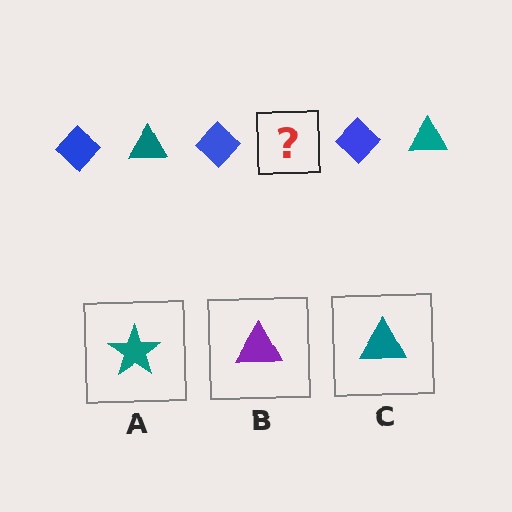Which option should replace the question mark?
Option C.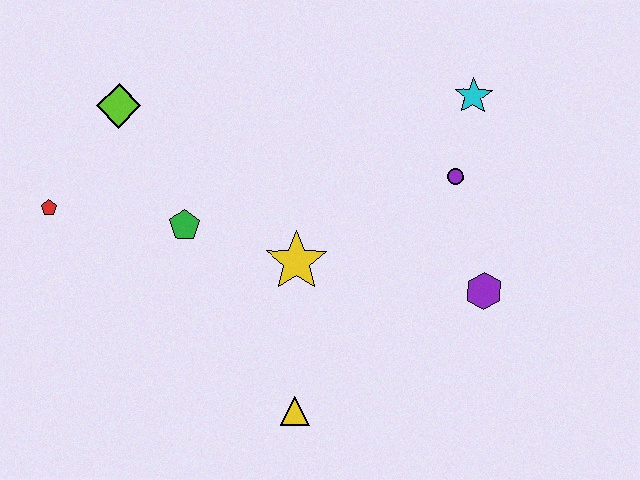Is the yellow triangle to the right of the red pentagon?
Yes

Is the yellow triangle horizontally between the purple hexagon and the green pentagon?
Yes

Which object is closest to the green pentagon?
The yellow star is closest to the green pentagon.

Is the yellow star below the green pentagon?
Yes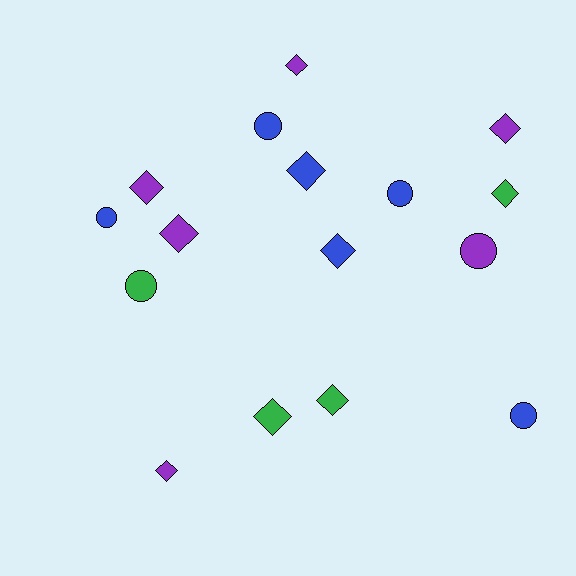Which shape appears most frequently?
Diamond, with 10 objects.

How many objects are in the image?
There are 16 objects.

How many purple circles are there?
There is 1 purple circle.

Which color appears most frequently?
Blue, with 6 objects.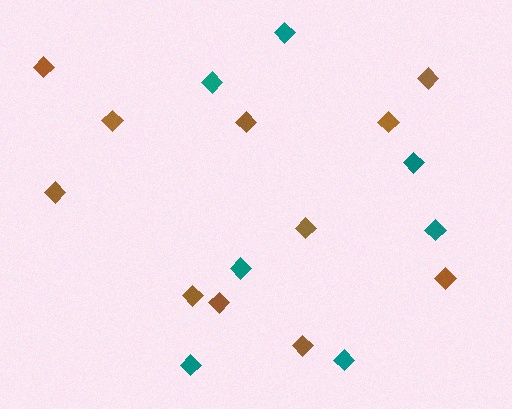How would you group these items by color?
There are 2 groups: one group of teal diamonds (7) and one group of brown diamonds (11).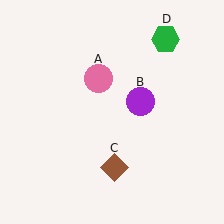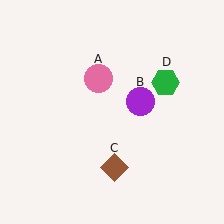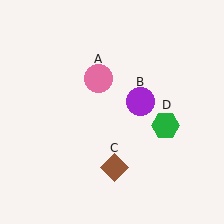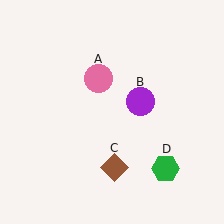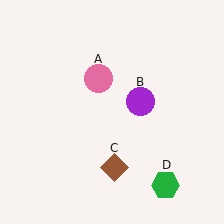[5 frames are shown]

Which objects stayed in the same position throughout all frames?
Pink circle (object A) and purple circle (object B) and brown diamond (object C) remained stationary.